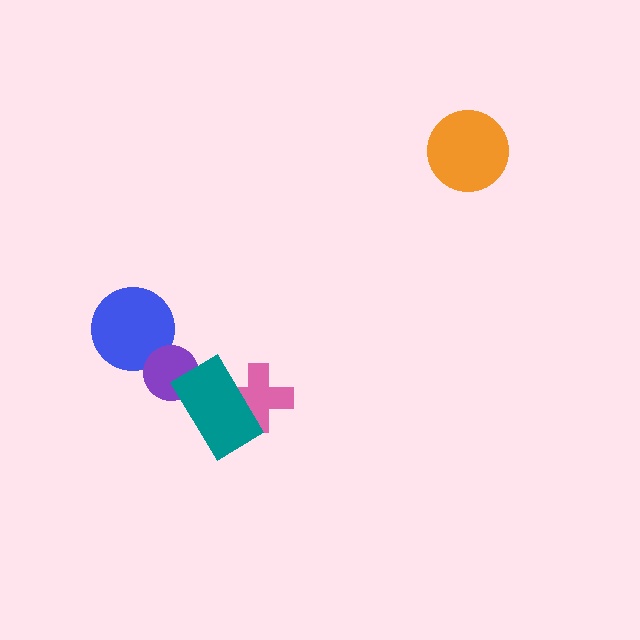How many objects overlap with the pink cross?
1 object overlaps with the pink cross.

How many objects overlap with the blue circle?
1 object overlaps with the blue circle.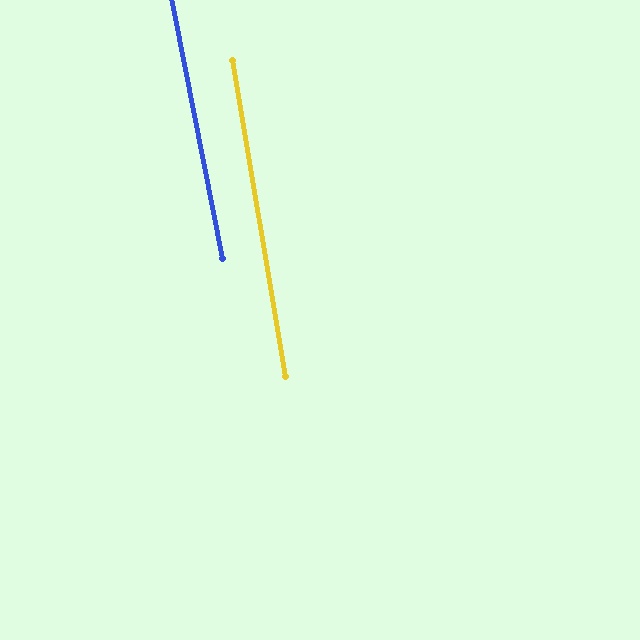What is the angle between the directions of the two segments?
Approximately 1 degree.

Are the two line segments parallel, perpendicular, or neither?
Parallel — their directions differ by only 1.4°.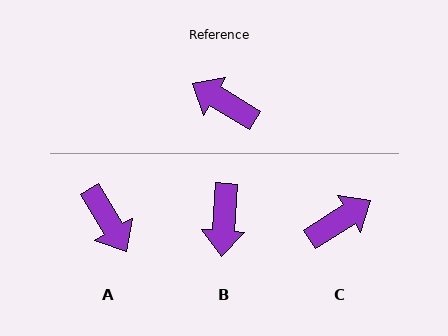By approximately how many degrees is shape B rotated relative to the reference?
Approximately 116 degrees counter-clockwise.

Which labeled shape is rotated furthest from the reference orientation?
A, about 151 degrees away.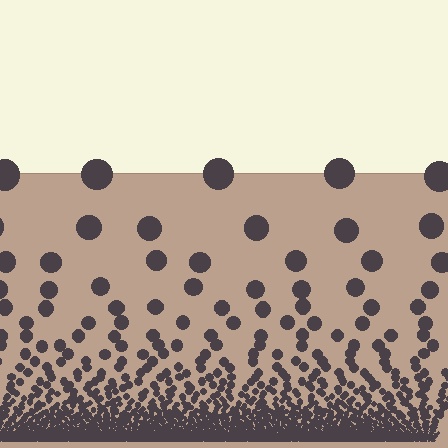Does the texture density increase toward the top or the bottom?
Density increases toward the bottom.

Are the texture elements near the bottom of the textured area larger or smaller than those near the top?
Smaller. The gradient is inverted — elements near the bottom are smaller and denser.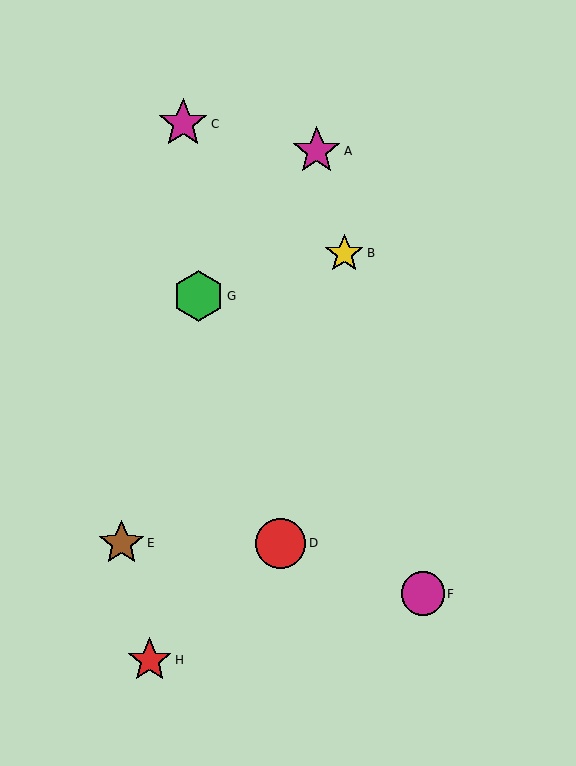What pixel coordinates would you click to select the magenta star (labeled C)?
Click at (183, 124) to select the magenta star C.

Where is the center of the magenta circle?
The center of the magenta circle is at (423, 594).